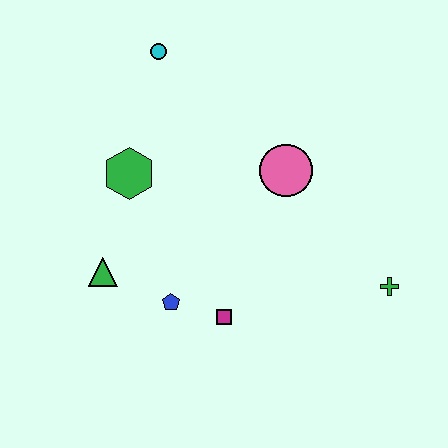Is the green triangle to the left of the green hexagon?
Yes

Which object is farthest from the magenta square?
The cyan circle is farthest from the magenta square.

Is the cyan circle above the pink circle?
Yes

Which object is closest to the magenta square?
The blue pentagon is closest to the magenta square.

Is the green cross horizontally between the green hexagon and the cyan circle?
No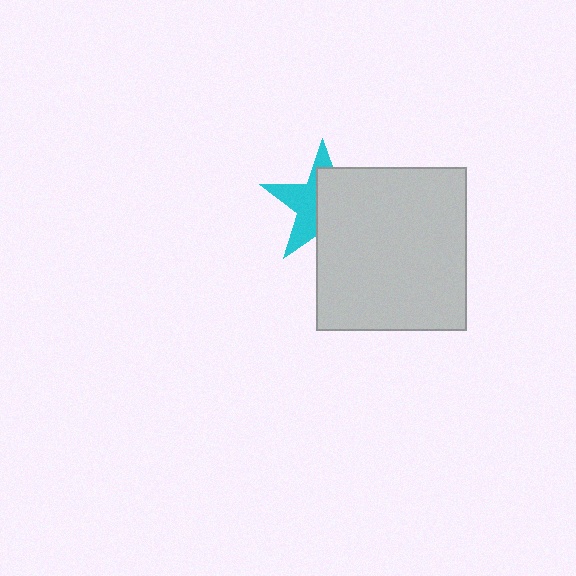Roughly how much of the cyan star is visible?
A small part of it is visible (roughly 43%).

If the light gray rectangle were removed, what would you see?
You would see the complete cyan star.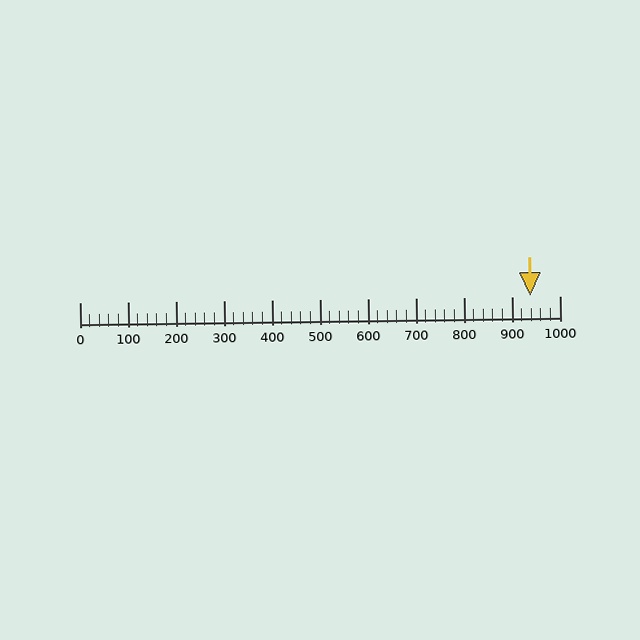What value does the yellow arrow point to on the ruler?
The yellow arrow points to approximately 938.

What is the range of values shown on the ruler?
The ruler shows values from 0 to 1000.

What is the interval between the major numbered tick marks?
The major tick marks are spaced 100 units apart.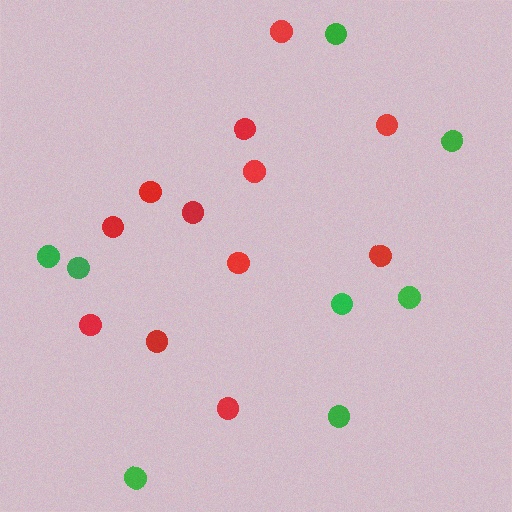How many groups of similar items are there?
There are 2 groups: one group of green circles (8) and one group of red circles (12).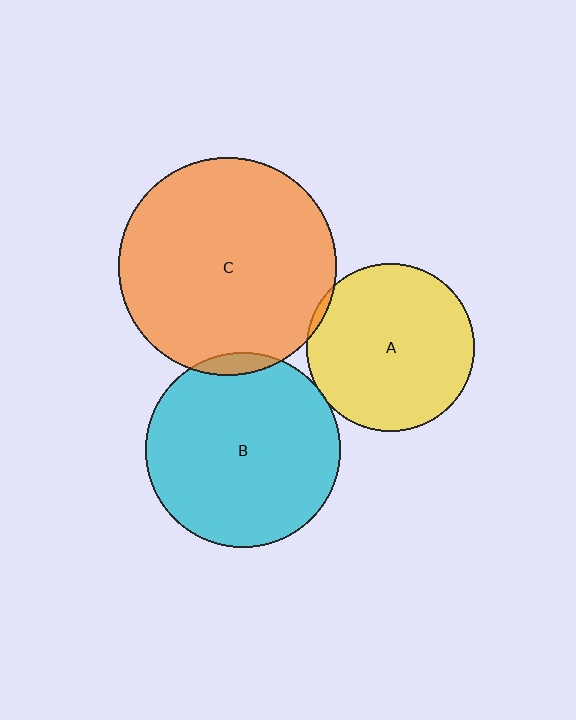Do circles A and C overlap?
Yes.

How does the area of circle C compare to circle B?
Approximately 1.3 times.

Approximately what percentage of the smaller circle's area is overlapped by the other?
Approximately 5%.